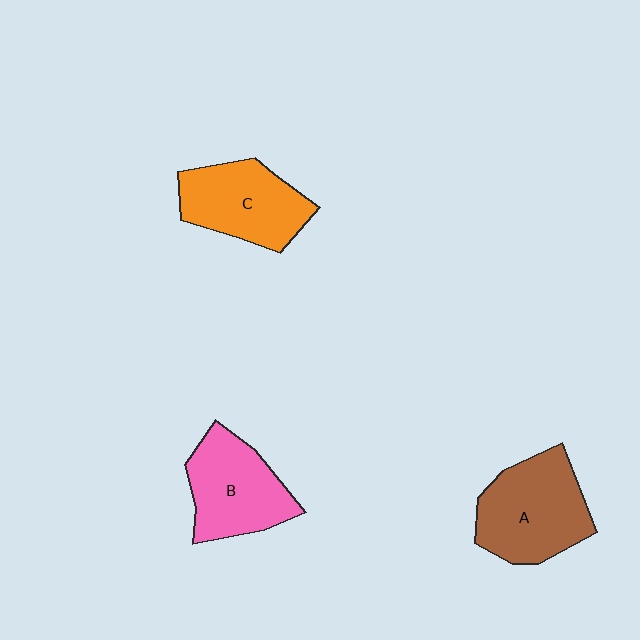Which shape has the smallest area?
Shape C (orange).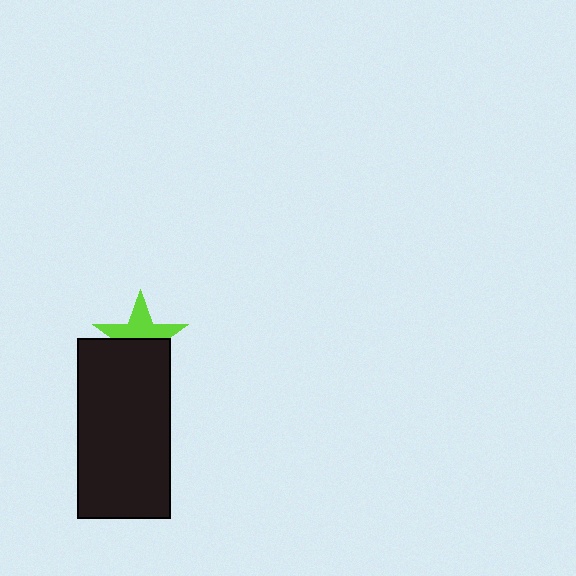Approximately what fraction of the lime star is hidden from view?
Roughly 49% of the lime star is hidden behind the black rectangle.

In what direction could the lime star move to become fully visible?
The lime star could move up. That would shift it out from behind the black rectangle entirely.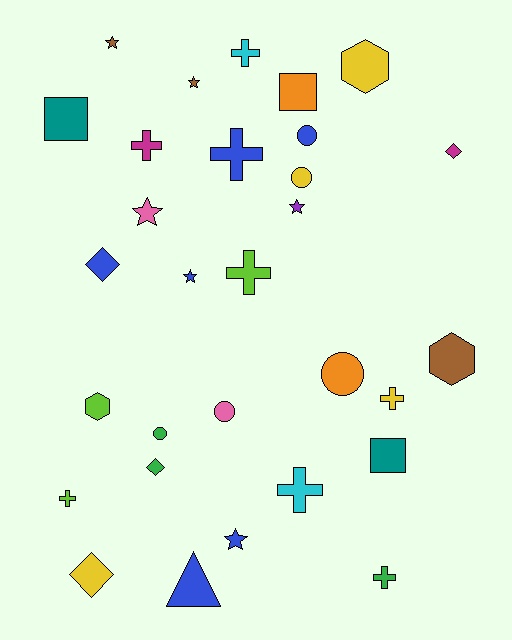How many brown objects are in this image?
There are 3 brown objects.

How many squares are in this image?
There are 3 squares.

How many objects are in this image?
There are 30 objects.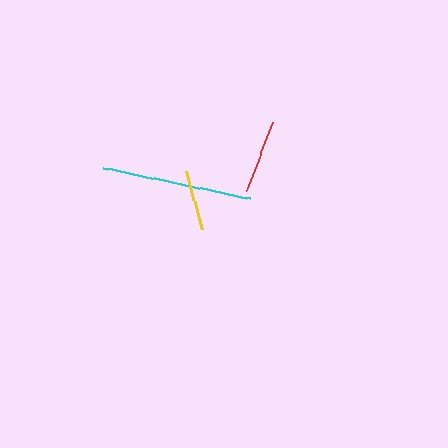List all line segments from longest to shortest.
From longest to shortest: cyan, red, yellow.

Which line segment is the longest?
The cyan line is the longest at approximately 150 pixels.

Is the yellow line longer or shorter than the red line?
The red line is longer than the yellow line.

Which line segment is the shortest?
The yellow line is the shortest at approximately 61 pixels.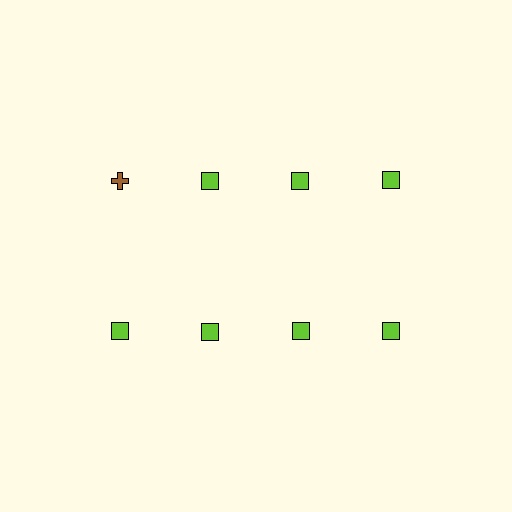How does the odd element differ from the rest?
It differs in both color (brown instead of lime) and shape (cross instead of square).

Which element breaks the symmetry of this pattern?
The brown cross in the top row, leftmost column breaks the symmetry. All other shapes are lime squares.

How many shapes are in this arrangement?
There are 8 shapes arranged in a grid pattern.